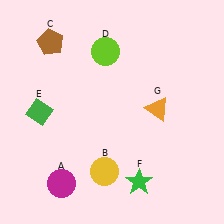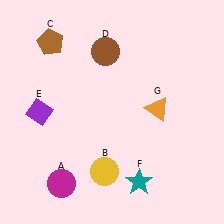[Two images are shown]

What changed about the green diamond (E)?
In Image 1, E is green. In Image 2, it changed to purple.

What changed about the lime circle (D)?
In Image 1, D is lime. In Image 2, it changed to brown.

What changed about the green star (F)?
In Image 1, F is green. In Image 2, it changed to teal.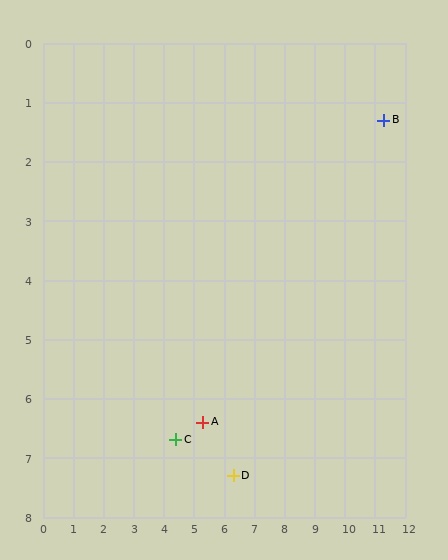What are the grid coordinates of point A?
Point A is at approximately (5.3, 6.4).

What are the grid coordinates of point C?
Point C is at approximately (4.4, 6.7).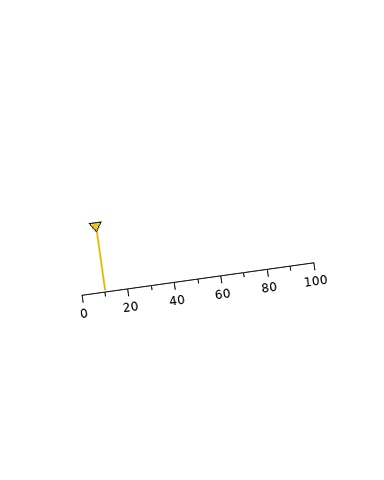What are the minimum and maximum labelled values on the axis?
The axis runs from 0 to 100.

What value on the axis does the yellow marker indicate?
The marker indicates approximately 10.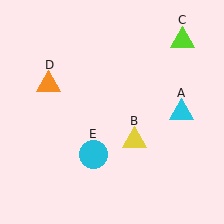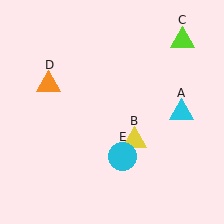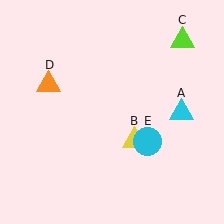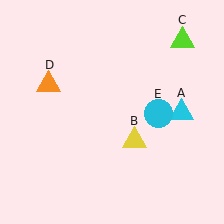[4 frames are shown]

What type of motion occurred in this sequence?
The cyan circle (object E) rotated counterclockwise around the center of the scene.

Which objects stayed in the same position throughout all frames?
Cyan triangle (object A) and yellow triangle (object B) and lime triangle (object C) and orange triangle (object D) remained stationary.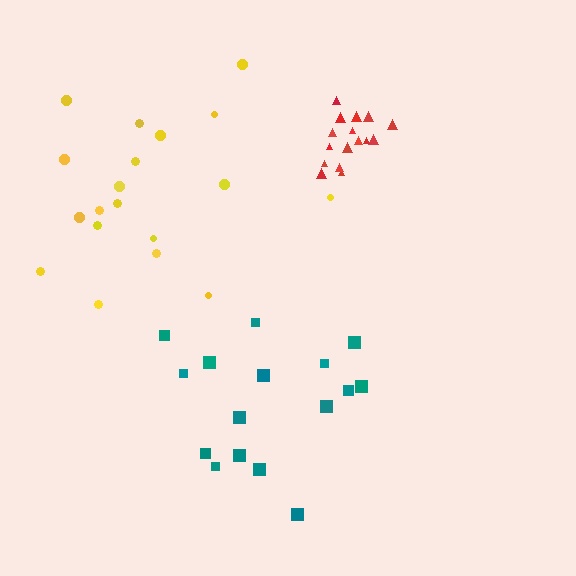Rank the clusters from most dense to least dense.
red, yellow, teal.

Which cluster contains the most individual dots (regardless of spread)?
Yellow (19).